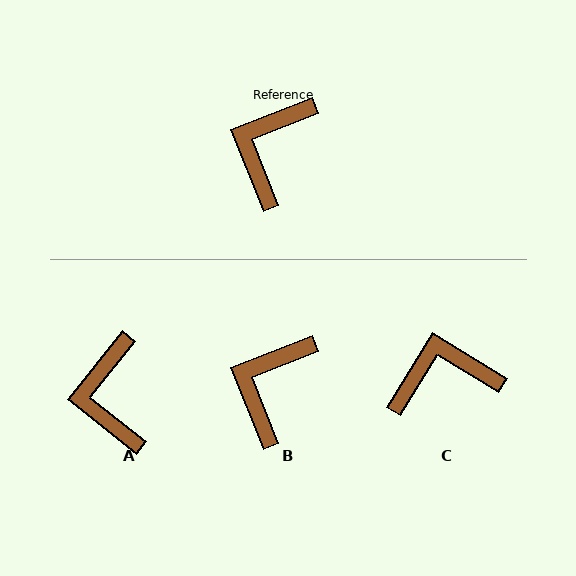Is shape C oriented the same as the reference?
No, it is off by about 53 degrees.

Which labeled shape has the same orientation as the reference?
B.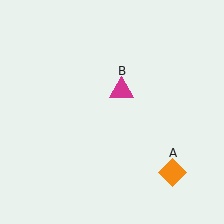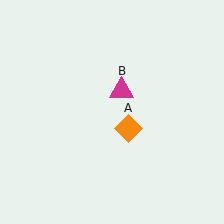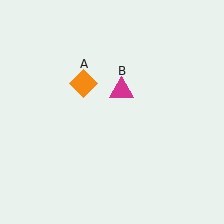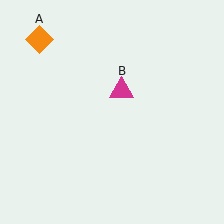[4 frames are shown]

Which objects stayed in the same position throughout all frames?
Magenta triangle (object B) remained stationary.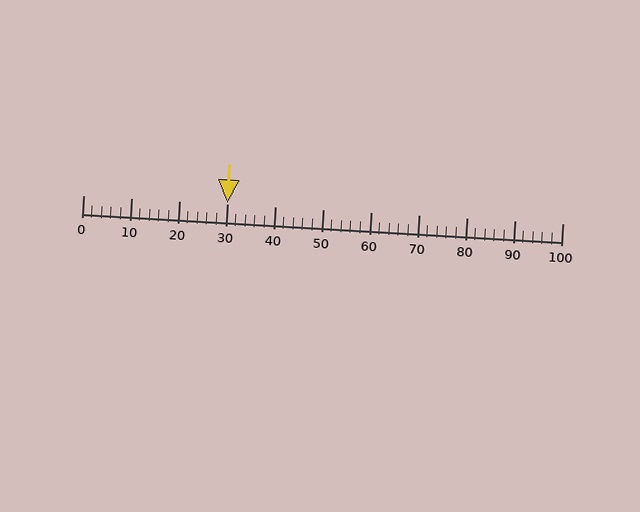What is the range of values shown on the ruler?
The ruler shows values from 0 to 100.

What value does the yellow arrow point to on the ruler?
The yellow arrow points to approximately 30.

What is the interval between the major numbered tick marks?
The major tick marks are spaced 10 units apart.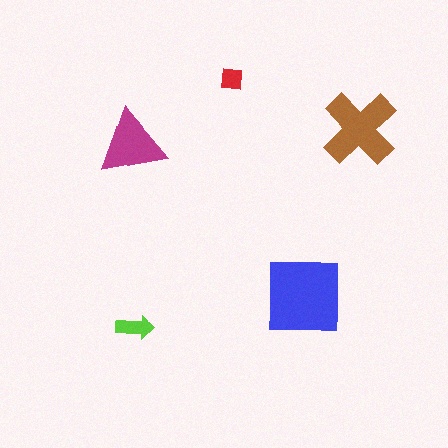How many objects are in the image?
There are 5 objects in the image.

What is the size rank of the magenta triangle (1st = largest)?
3rd.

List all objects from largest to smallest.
The blue square, the brown cross, the magenta triangle, the lime arrow, the red square.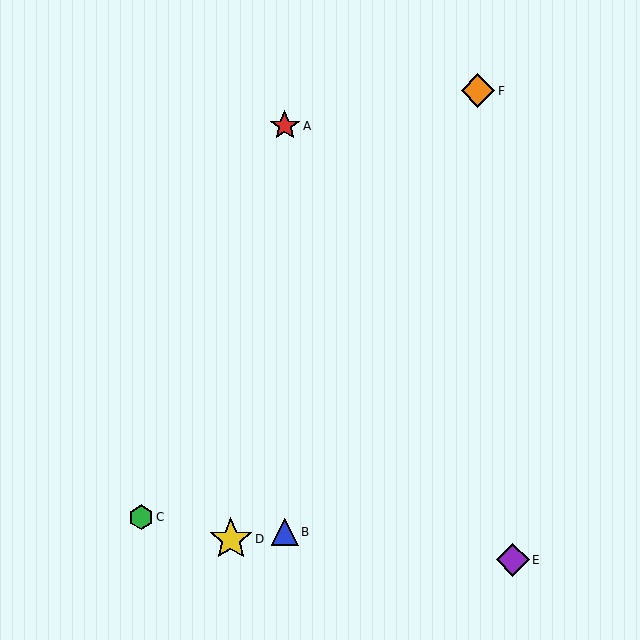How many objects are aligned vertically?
2 objects (A, B) are aligned vertically.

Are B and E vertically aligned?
No, B is at x≈285 and E is at x≈513.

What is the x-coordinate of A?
Object A is at x≈285.